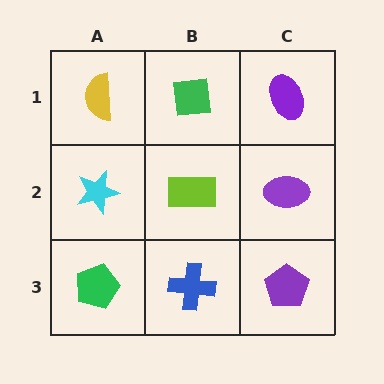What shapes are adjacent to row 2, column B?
A green square (row 1, column B), a blue cross (row 3, column B), a cyan star (row 2, column A), a purple ellipse (row 2, column C).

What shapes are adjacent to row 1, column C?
A purple ellipse (row 2, column C), a green square (row 1, column B).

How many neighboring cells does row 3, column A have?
2.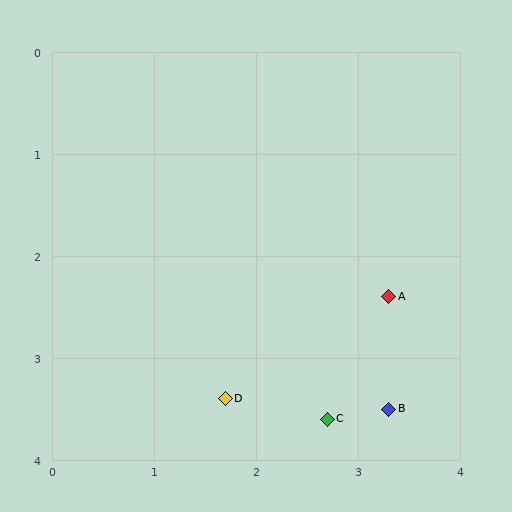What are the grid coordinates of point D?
Point D is at approximately (1.7, 3.4).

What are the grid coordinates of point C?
Point C is at approximately (2.7, 3.6).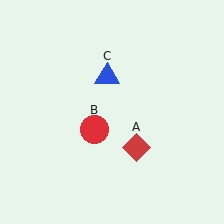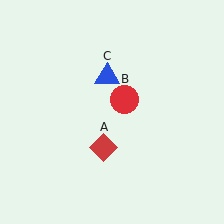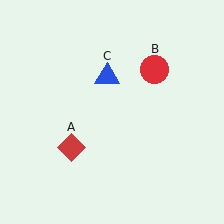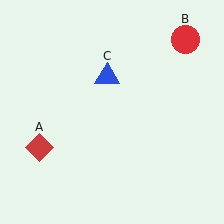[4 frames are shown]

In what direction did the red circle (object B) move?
The red circle (object B) moved up and to the right.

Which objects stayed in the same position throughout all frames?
Blue triangle (object C) remained stationary.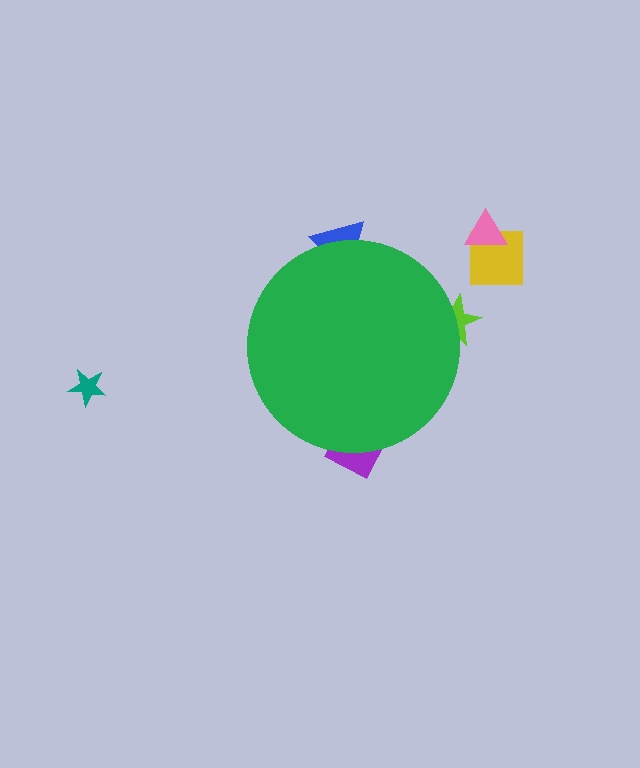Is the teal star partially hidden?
No, the teal star is fully visible.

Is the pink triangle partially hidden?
No, the pink triangle is fully visible.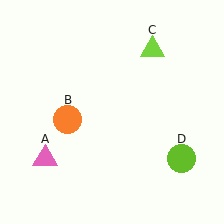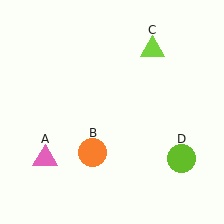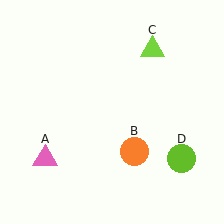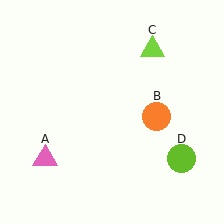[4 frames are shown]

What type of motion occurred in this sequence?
The orange circle (object B) rotated counterclockwise around the center of the scene.